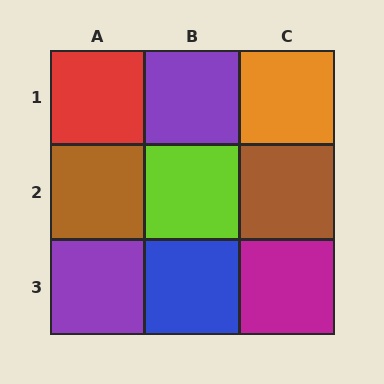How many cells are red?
1 cell is red.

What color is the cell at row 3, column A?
Purple.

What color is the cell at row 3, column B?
Blue.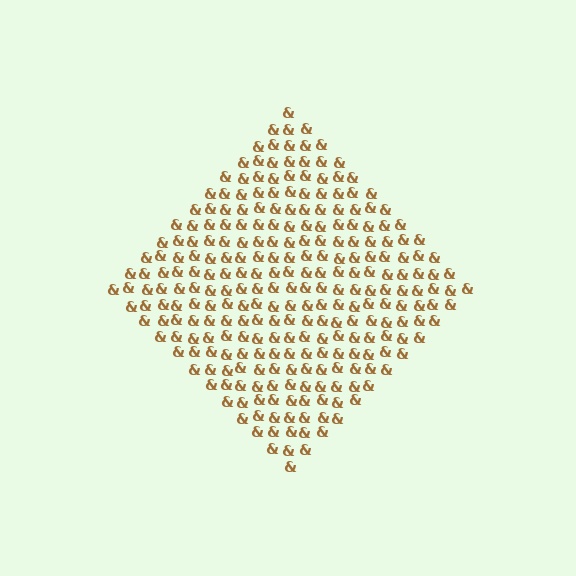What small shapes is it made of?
It is made of small ampersands.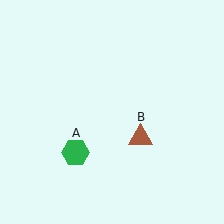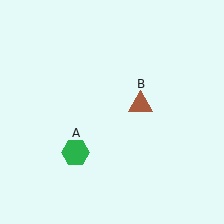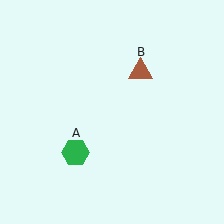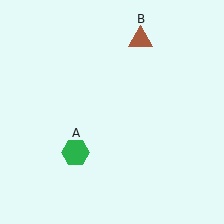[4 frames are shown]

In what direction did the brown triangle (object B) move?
The brown triangle (object B) moved up.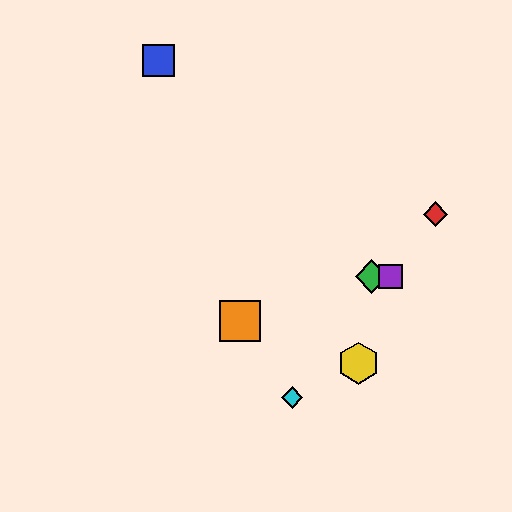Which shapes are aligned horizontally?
The green diamond, the purple square are aligned horizontally.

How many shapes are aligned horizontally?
2 shapes (the green diamond, the purple square) are aligned horizontally.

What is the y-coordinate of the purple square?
The purple square is at y≈277.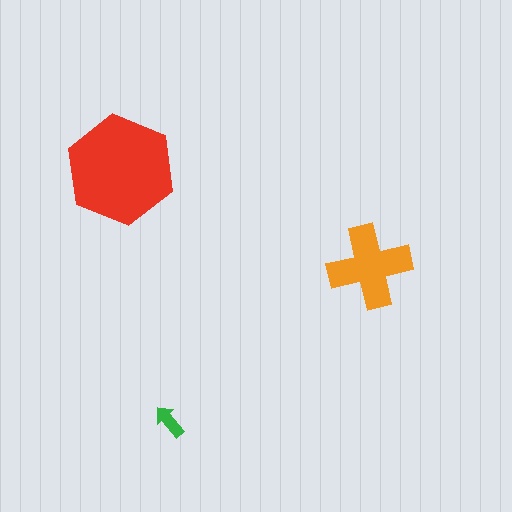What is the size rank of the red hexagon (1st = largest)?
1st.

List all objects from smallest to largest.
The green arrow, the orange cross, the red hexagon.